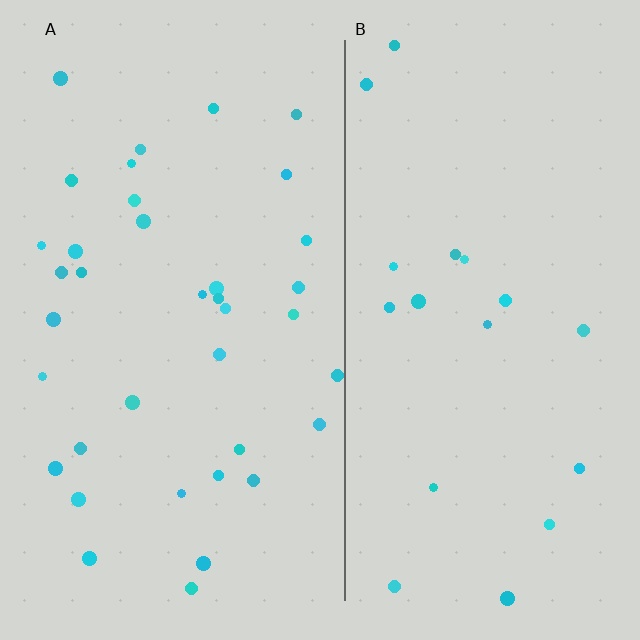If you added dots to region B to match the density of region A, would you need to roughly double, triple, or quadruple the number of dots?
Approximately double.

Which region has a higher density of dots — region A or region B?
A (the left).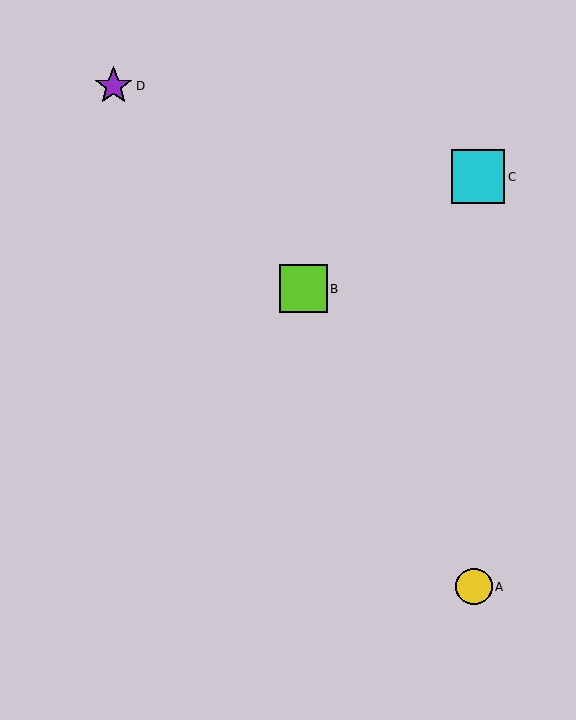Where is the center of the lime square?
The center of the lime square is at (303, 289).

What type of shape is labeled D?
Shape D is a purple star.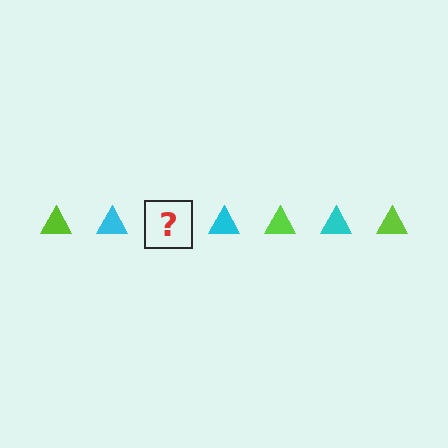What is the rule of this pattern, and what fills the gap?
The rule is that the pattern cycles through lime, cyan triangles. The gap should be filled with a lime triangle.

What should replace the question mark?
The question mark should be replaced with a lime triangle.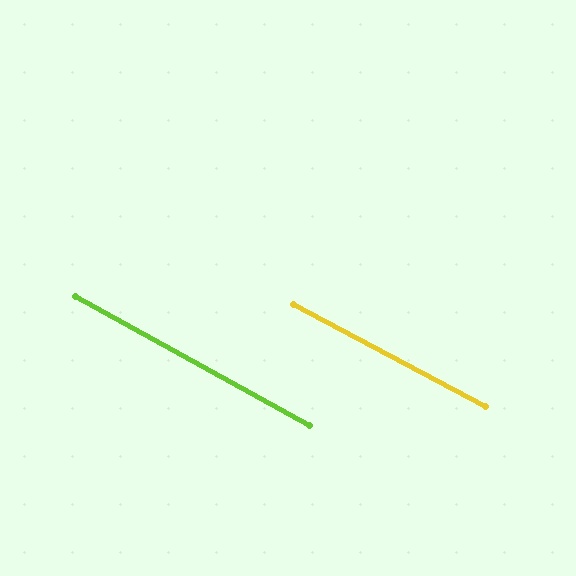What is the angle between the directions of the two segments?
Approximately 1 degree.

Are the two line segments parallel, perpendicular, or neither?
Parallel — their directions differ by only 0.9°.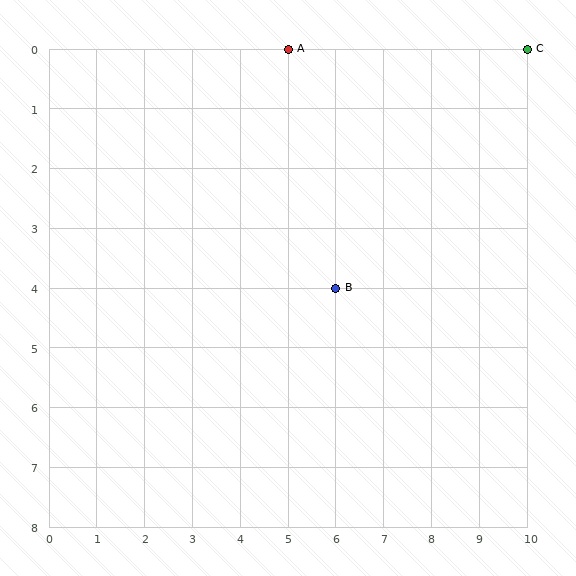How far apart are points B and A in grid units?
Points B and A are 1 column and 4 rows apart (about 4.1 grid units diagonally).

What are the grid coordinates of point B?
Point B is at grid coordinates (6, 4).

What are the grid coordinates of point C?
Point C is at grid coordinates (10, 0).